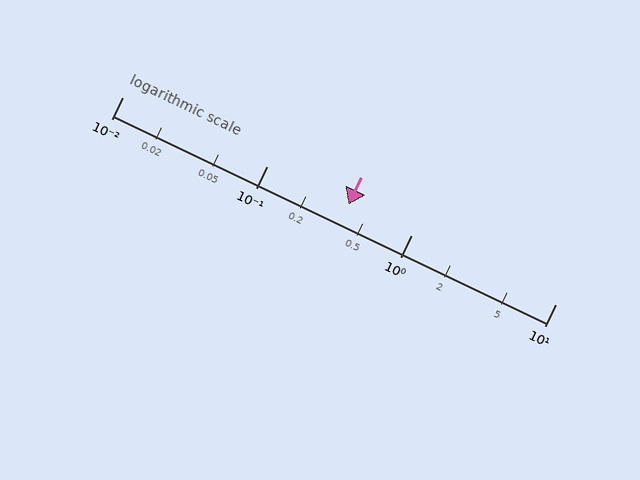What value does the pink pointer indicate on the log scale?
The pointer indicates approximately 0.37.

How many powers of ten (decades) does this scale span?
The scale spans 3 decades, from 0.01 to 10.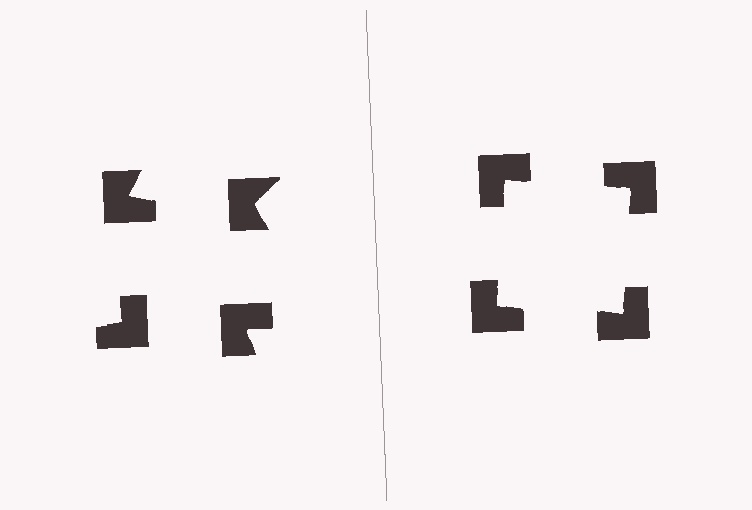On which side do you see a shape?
An illusory square appears on the right side. On the left side the wedge cuts are rotated, so no coherent shape forms.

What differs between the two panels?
The notched squares are positioned identically on both sides; only the wedge orientations differ. On the right they align to a square; on the left they are misaligned.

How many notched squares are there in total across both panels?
8 — 4 on each side.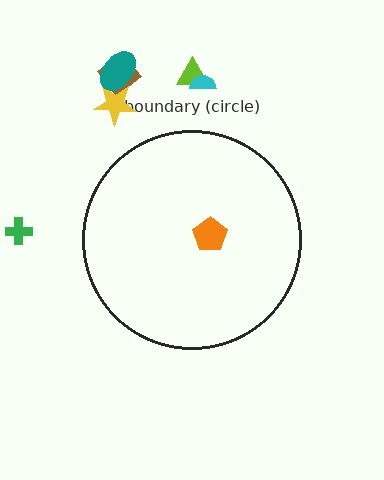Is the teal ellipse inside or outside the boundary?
Outside.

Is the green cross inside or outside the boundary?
Outside.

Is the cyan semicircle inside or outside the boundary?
Outside.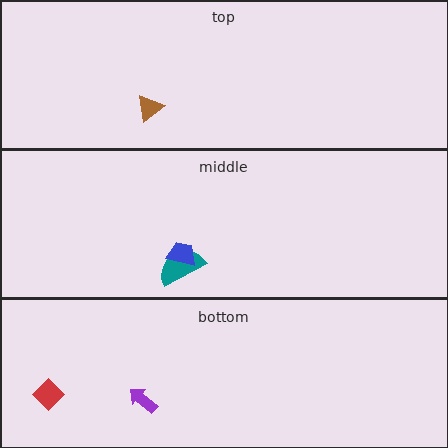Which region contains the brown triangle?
The top region.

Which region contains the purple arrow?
The bottom region.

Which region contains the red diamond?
The bottom region.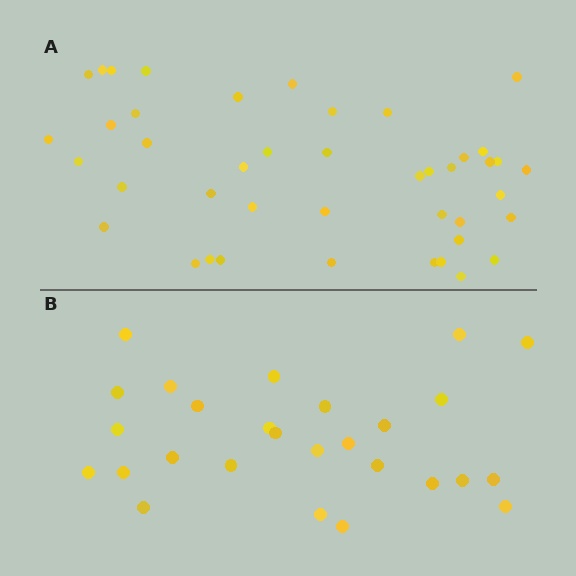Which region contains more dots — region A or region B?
Region A (the top region) has more dots.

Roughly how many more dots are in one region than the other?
Region A has approximately 15 more dots than region B.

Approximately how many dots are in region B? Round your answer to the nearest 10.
About 30 dots. (The exact count is 27, which rounds to 30.)